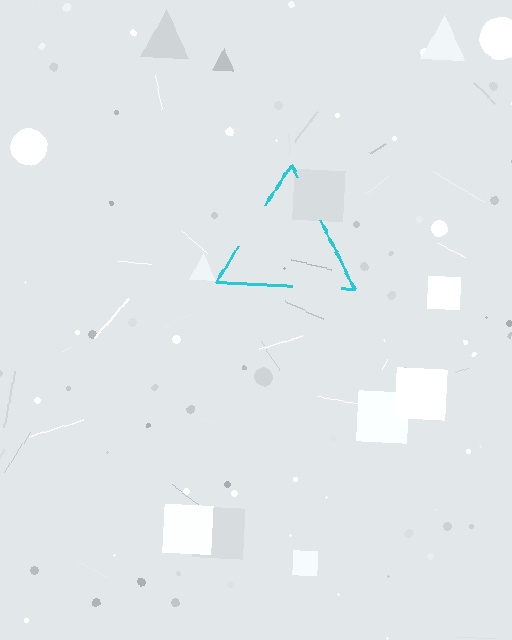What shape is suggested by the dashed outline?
The dashed outline suggests a triangle.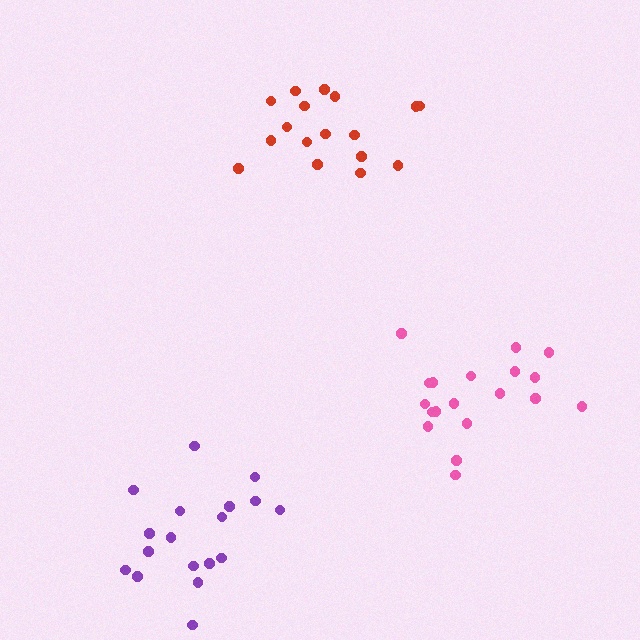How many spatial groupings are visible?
There are 3 spatial groupings.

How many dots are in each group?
Group 1: 17 dots, Group 2: 19 dots, Group 3: 18 dots (54 total).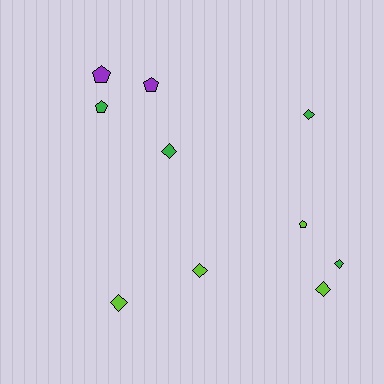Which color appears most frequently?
Green, with 4 objects.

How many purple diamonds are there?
There are no purple diamonds.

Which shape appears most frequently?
Diamond, with 6 objects.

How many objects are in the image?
There are 10 objects.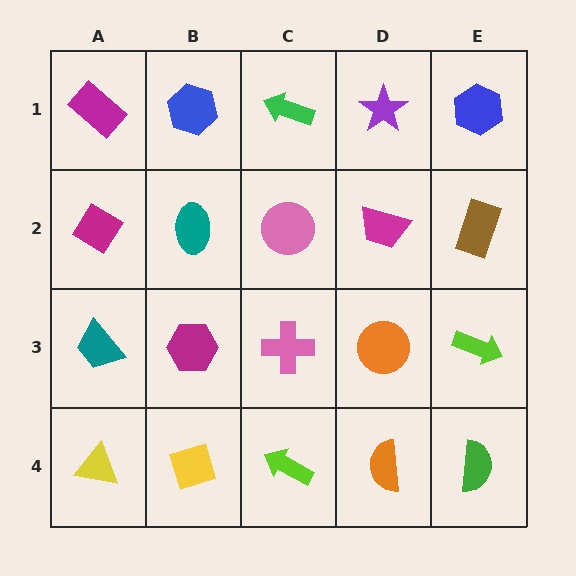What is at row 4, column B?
A yellow diamond.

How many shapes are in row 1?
5 shapes.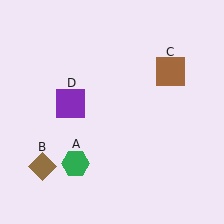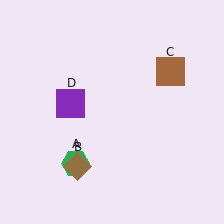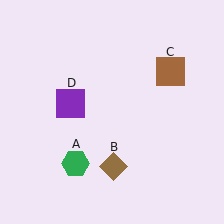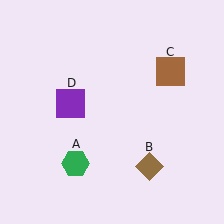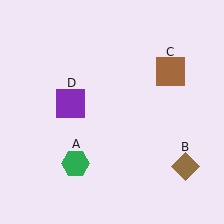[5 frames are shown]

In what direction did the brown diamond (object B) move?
The brown diamond (object B) moved right.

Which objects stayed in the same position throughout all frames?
Green hexagon (object A) and brown square (object C) and purple square (object D) remained stationary.